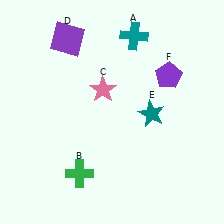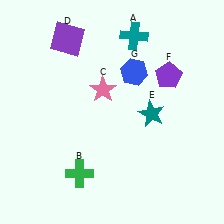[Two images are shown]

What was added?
A blue hexagon (G) was added in Image 2.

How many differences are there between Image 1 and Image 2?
There is 1 difference between the two images.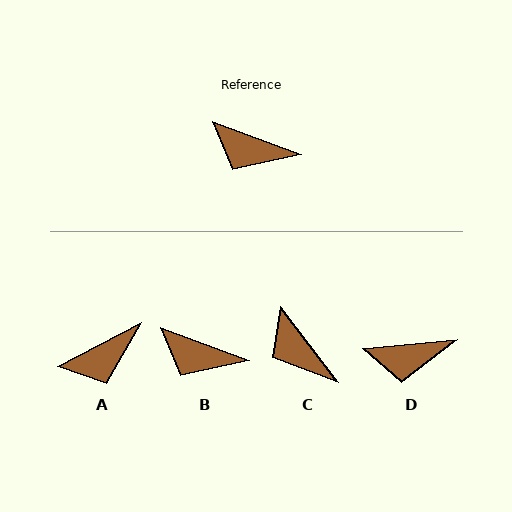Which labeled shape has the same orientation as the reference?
B.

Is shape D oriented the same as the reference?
No, it is off by about 26 degrees.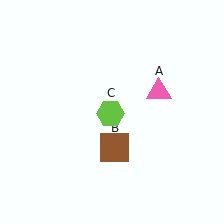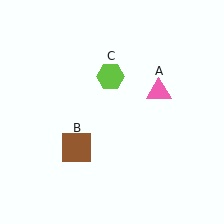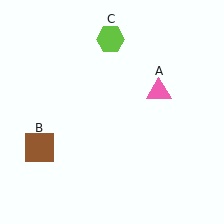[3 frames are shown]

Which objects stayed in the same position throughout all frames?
Pink triangle (object A) remained stationary.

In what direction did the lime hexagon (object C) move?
The lime hexagon (object C) moved up.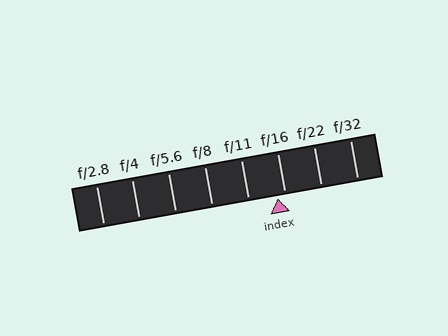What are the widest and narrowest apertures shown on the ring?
The widest aperture shown is f/2.8 and the narrowest is f/32.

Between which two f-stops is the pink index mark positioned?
The index mark is between f/11 and f/16.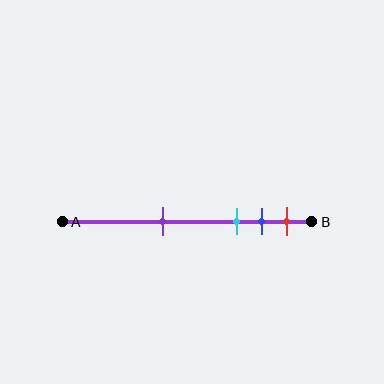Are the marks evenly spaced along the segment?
No, the marks are not evenly spaced.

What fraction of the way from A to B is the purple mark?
The purple mark is approximately 40% (0.4) of the way from A to B.